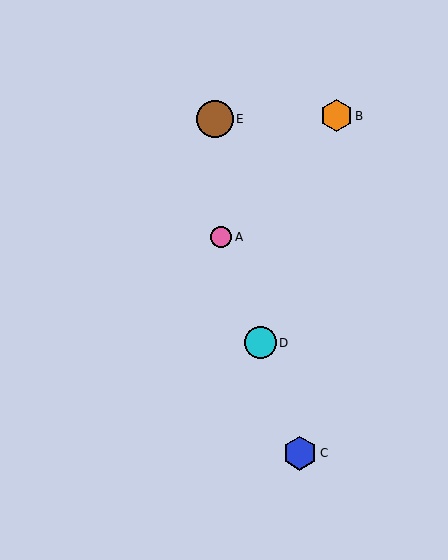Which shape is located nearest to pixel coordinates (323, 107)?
The orange hexagon (labeled B) at (336, 116) is nearest to that location.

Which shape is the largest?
The brown circle (labeled E) is the largest.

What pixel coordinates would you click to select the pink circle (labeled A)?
Click at (221, 237) to select the pink circle A.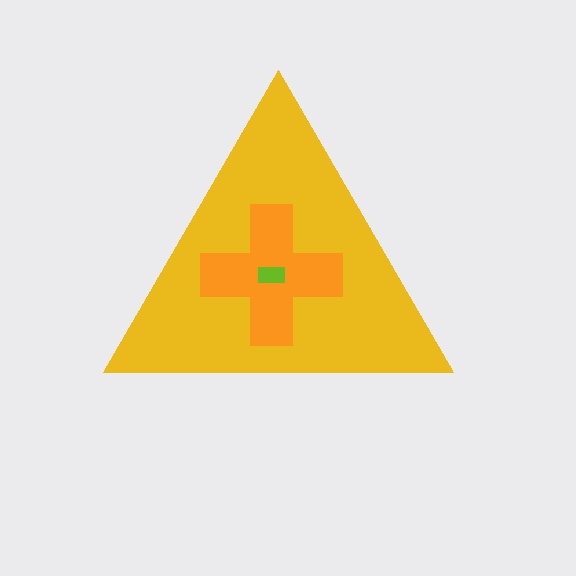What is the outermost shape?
The yellow triangle.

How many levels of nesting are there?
3.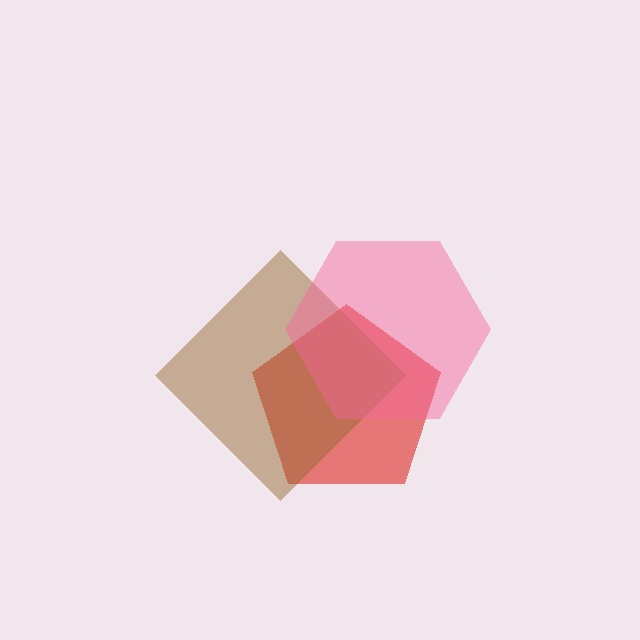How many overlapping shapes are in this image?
There are 3 overlapping shapes in the image.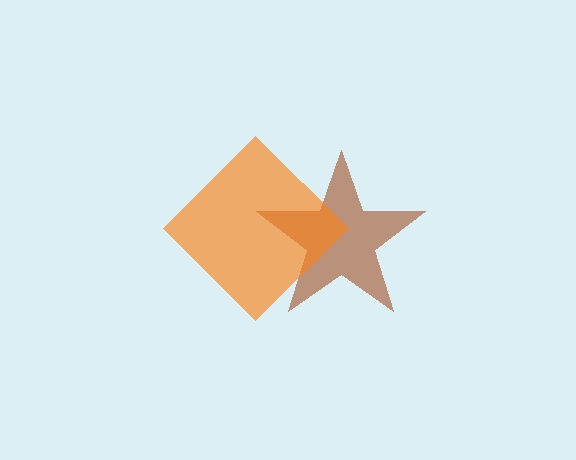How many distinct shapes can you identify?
There are 2 distinct shapes: a brown star, an orange diamond.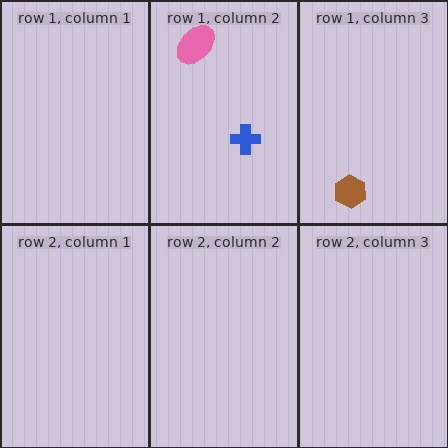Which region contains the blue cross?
The row 1, column 2 region.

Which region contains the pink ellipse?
The row 1, column 2 region.